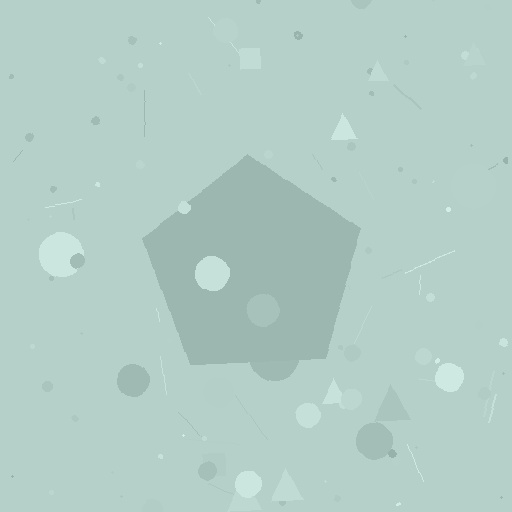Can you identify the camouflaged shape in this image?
The camouflaged shape is a pentagon.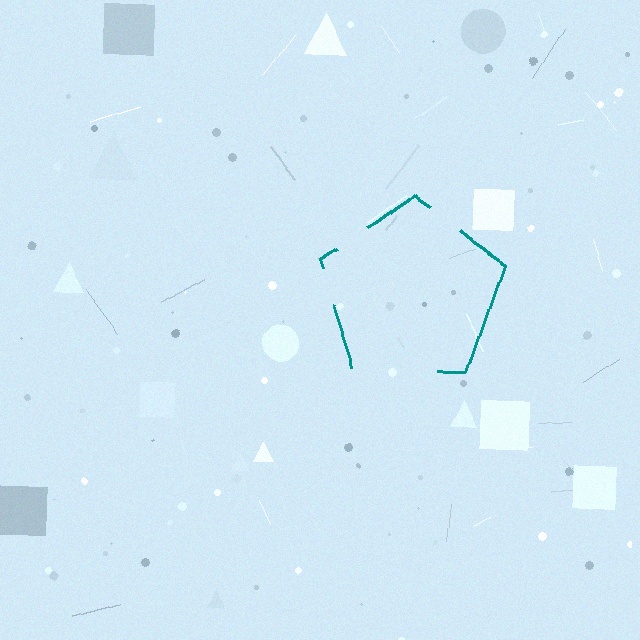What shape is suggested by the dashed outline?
The dashed outline suggests a pentagon.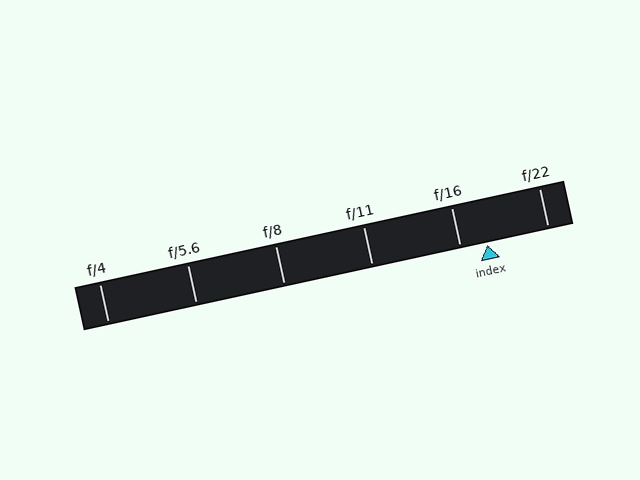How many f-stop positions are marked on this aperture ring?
There are 6 f-stop positions marked.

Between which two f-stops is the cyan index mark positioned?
The index mark is between f/16 and f/22.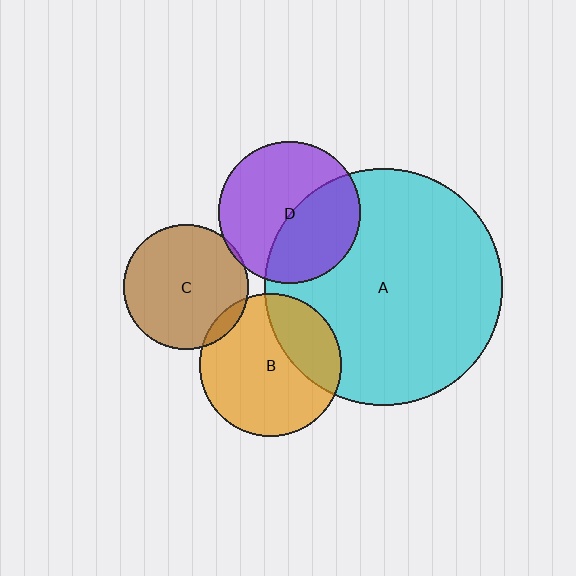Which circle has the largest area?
Circle A (cyan).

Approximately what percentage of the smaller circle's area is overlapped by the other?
Approximately 5%.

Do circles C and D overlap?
Yes.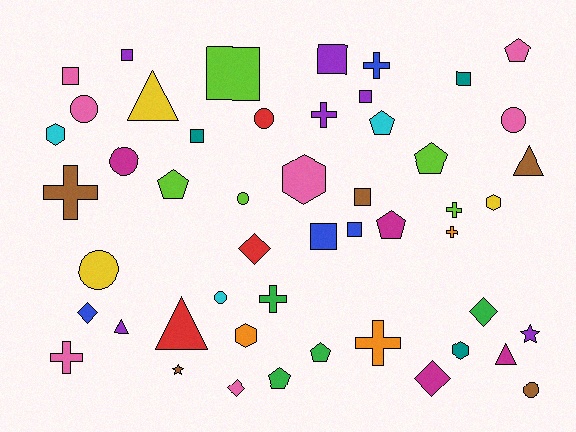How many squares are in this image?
There are 10 squares.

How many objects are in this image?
There are 50 objects.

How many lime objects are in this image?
There are 5 lime objects.